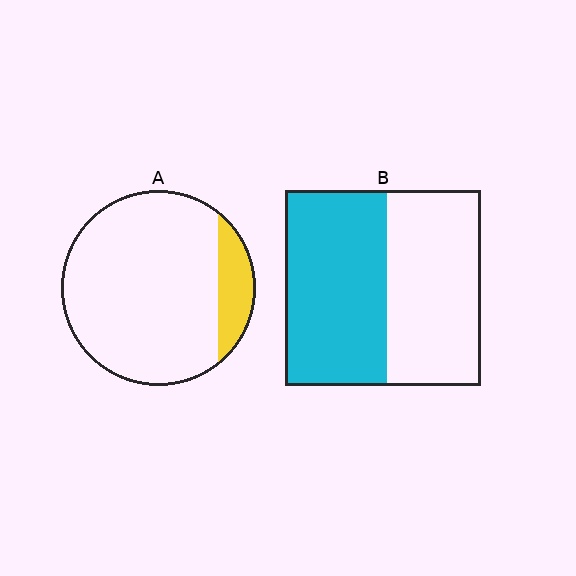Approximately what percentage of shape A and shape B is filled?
A is approximately 15% and B is approximately 50%.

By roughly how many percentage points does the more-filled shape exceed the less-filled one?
By roughly 40 percentage points (B over A).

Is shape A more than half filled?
No.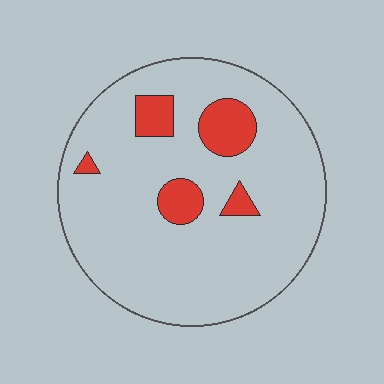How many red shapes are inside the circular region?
5.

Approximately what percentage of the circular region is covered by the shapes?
Approximately 15%.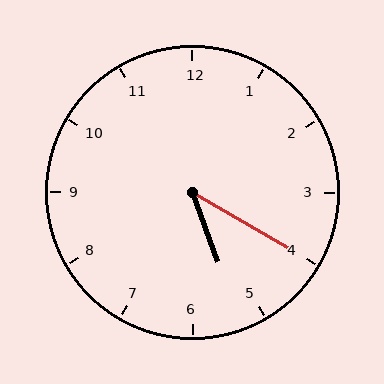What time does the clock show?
5:20.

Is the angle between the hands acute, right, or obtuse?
It is acute.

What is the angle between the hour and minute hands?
Approximately 40 degrees.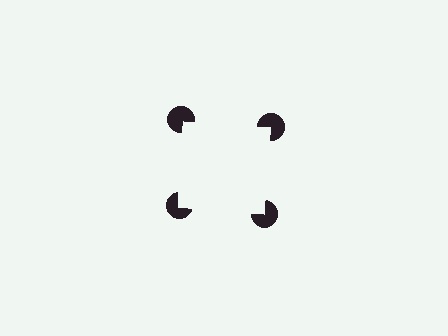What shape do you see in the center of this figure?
An illusory square — its edges are inferred from the aligned wedge cuts in the pac-man discs, not physically drawn.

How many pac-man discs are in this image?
There are 4 — one at each vertex of the illusory square.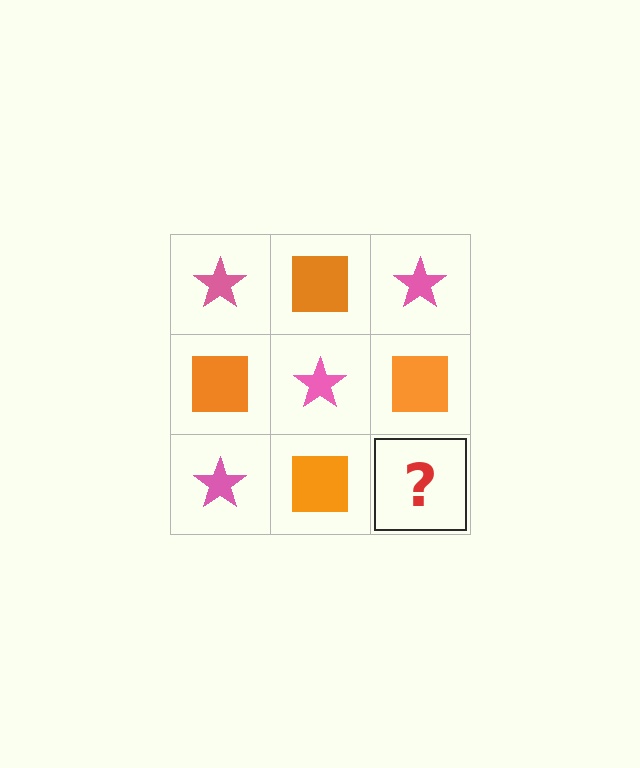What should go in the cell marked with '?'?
The missing cell should contain a pink star.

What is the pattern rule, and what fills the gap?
The rule is that it alternates pink star and orange square in a checkerboard pattern. The gap should be filled with a pink star.